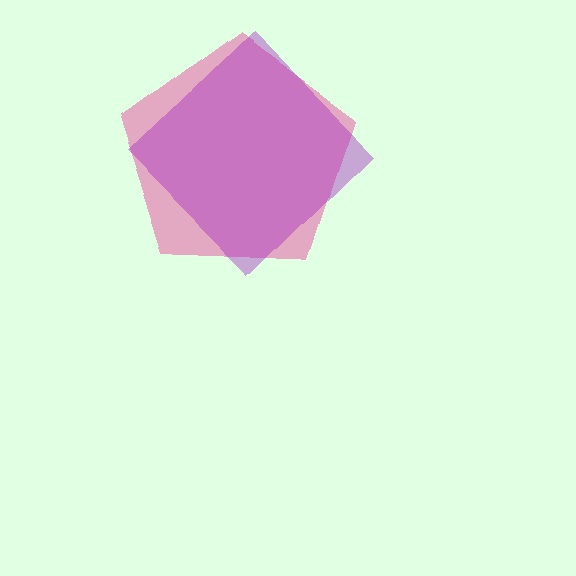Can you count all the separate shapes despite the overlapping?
Yes, there are 2 separate shapes.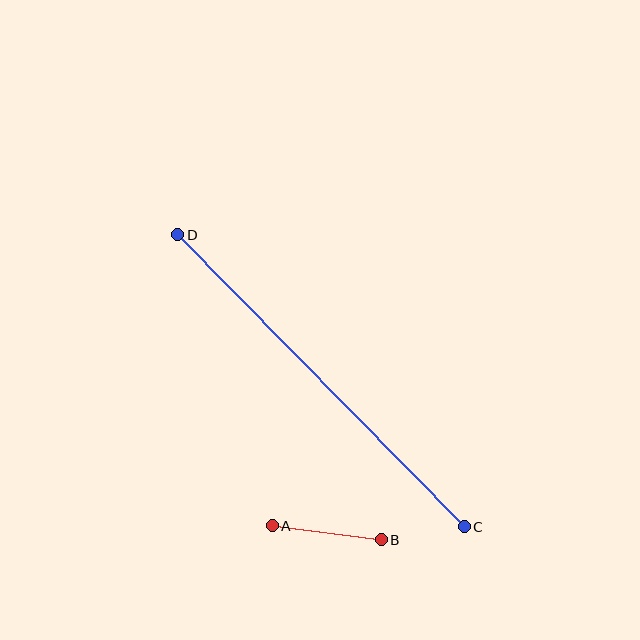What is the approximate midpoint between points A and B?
The midpoint is at approximately (327, 533) pixels.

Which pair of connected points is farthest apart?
Points C and D are farthest apart.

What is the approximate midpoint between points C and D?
The midpoint is at approximately (321, 381) pixels.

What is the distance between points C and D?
The distance is approximately 409 pixels.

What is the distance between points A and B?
The distance is approximately 110 pixels.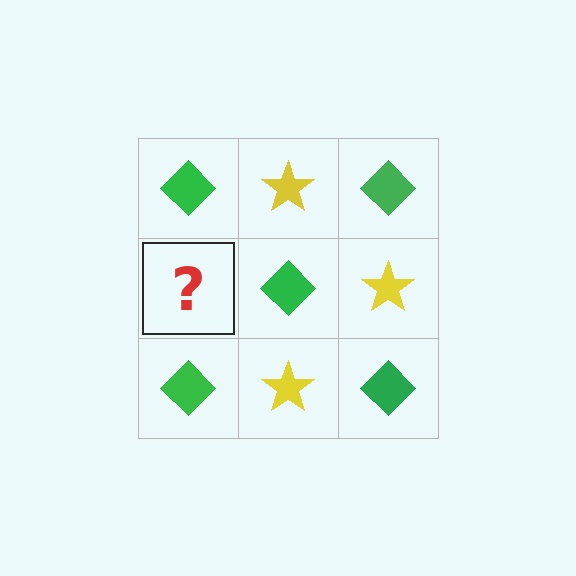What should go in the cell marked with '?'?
The missing cell should contain a yellow star.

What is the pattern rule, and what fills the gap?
The rule is that it alternates green diamond and yellow star in a checkerboard pattern. The gap should be filled with a yellow star.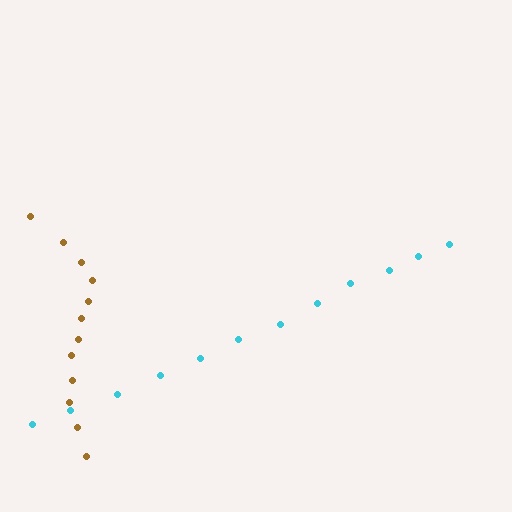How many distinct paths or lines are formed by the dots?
There are 2 distinct paths.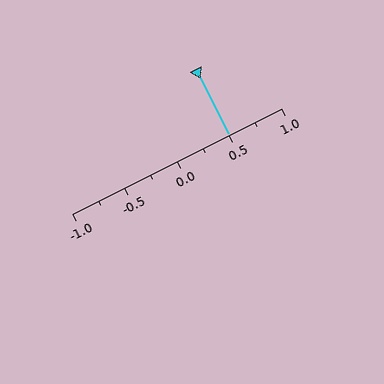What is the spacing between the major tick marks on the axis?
The major ticks are spaced 0.5 apart.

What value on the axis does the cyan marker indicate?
The marker indicates approximately 0.5.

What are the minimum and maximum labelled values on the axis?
The axis runs from -1.0 to 1.0.